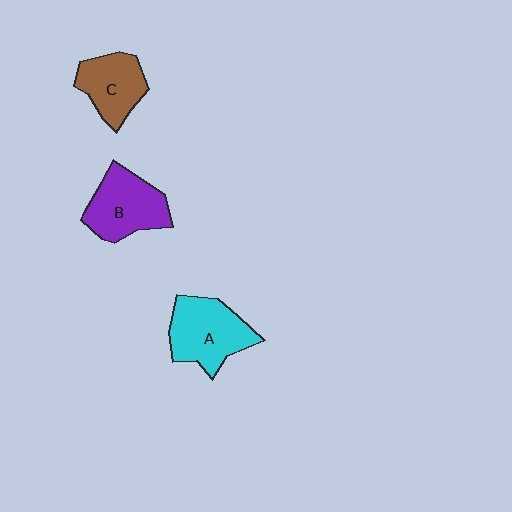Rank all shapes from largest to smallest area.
From largest to smallest: A (cyan), B (purple), C (brown).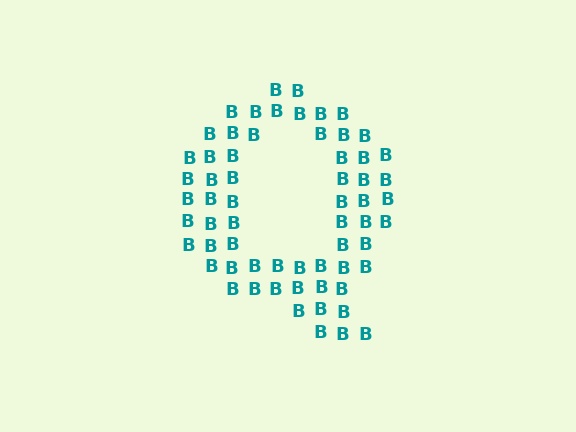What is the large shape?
The large shape is the letter Q.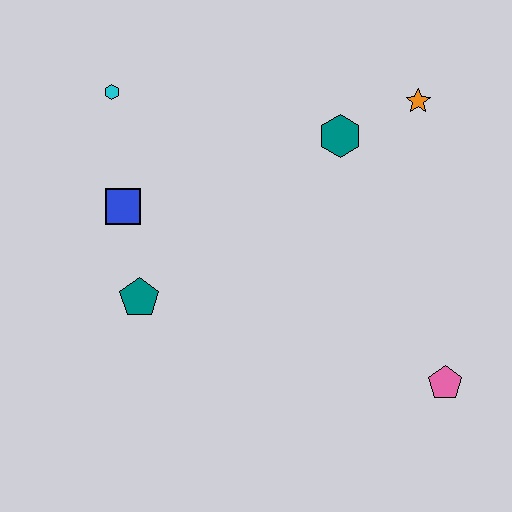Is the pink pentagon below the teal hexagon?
Yes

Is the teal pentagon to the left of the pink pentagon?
Yes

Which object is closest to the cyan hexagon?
The blue square is closest to the cyan hexagon.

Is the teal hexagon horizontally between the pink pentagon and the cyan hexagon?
Yes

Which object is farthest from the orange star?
The teal pentagon is farthest from the orange star.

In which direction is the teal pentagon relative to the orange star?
The teal pentagon is to the left of the orange star.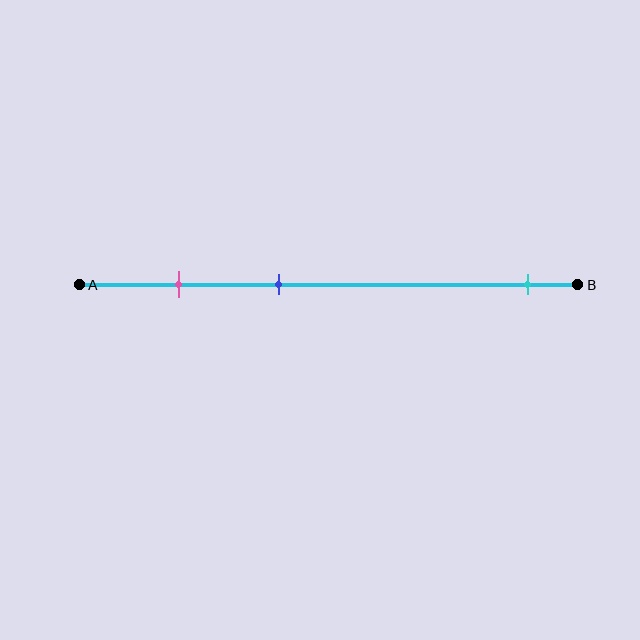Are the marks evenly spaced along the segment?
No, the marks are not evenly spaced.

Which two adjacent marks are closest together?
The pink and blue marks are the closest adjacent pair.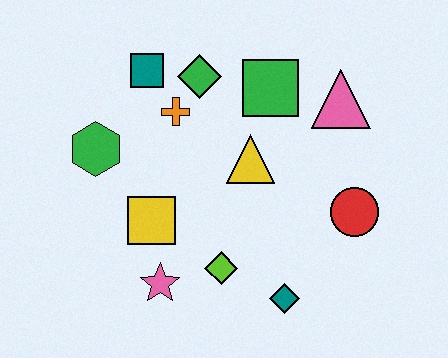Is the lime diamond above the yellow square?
No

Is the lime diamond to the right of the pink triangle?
No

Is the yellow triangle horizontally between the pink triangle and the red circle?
No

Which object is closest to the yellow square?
The pink star is closest to the yellow square.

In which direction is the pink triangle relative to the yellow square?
The pink triangle is to the right of the yellow square.